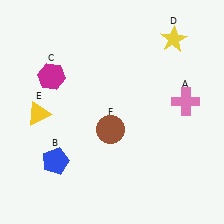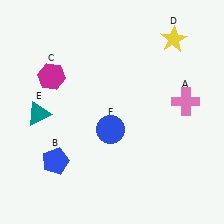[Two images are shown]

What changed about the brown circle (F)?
In Image 1, F is brown. In Image 2, it changed to blue.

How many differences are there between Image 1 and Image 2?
There are 2 differences between the two images.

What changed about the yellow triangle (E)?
In Image 1, E is yellow. In Image 2, it changed to teal.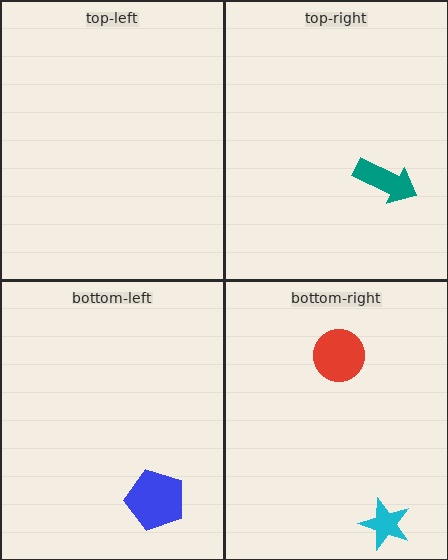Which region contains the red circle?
The bottom-right region.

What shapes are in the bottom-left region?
The blue pentagon.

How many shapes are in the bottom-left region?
1.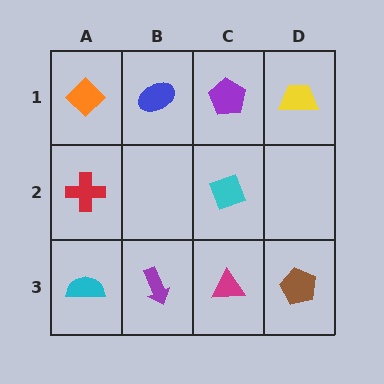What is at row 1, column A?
An orange diamond.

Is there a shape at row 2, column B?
No, that cell is empty.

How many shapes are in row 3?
4 shapes.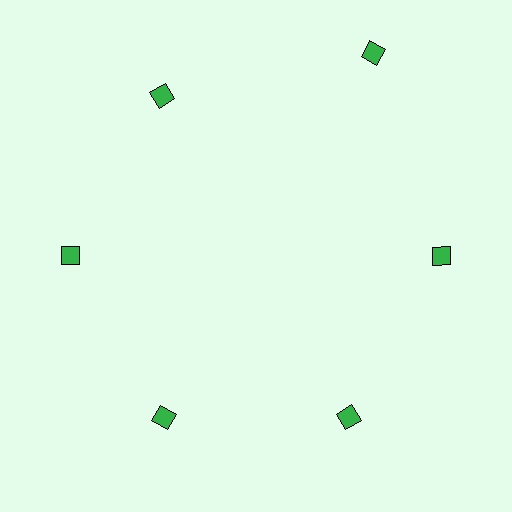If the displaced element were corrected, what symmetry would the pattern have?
It would have 6-fold rotational symmetry — the pattern would map onto itself every 60 degrees.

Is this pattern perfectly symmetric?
No. The 6 green diamonds are arranged in a ring, but one element near the 1 o'clock position is pushed outward from the center, breaking the 6-fold rotational symmetry.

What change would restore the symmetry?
The symmetry would be restored by moving it inward, back onto the ring so that all 6 diamonds sit at equal angles and equal distance from the center.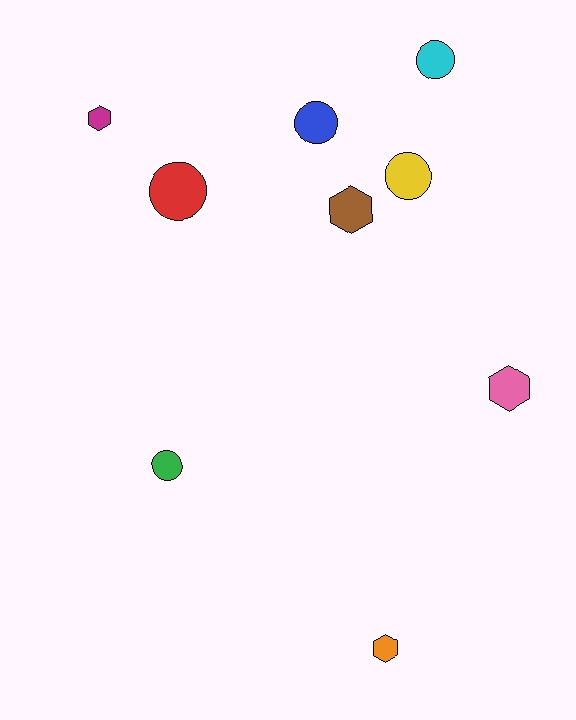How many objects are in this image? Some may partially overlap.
There are 9 objects.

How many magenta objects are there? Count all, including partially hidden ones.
There is 1 magenta object.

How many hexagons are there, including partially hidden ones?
There are 4 hexagons.